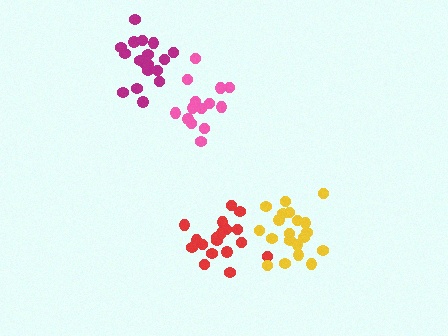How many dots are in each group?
Group 1: 18 dots, Group 2: 20 dots, Group 3: 14 dots, Group 4: 19 dots (71 total).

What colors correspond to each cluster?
The clusters are colored: red, yellow, pink, magenta.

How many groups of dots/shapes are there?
There are 4 groups.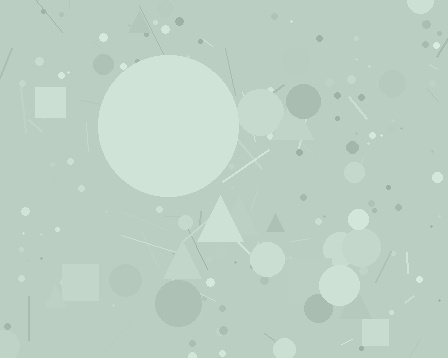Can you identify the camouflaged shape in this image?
The camouflaged shape is a circle.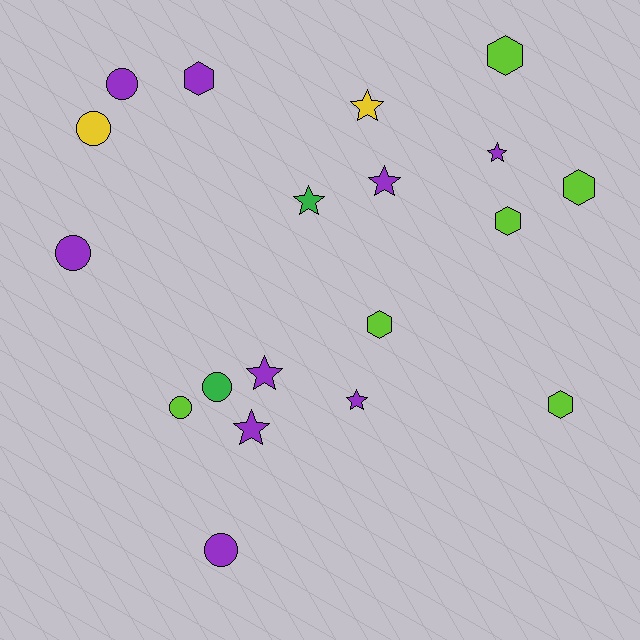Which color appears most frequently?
Purple, with 9 objects.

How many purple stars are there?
There are 5 purple stars.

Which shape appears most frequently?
Star, with 7 objects.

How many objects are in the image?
There are 19 objects.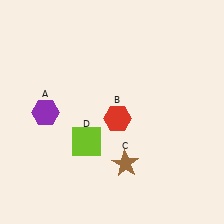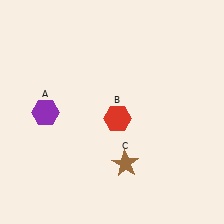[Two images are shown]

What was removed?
The lime square (D) was removed in Image 2.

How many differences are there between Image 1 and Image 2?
There is 1 difference between the two images.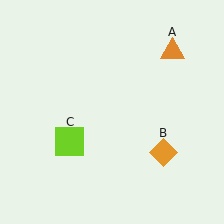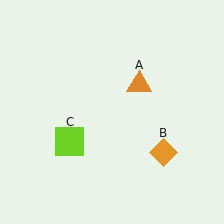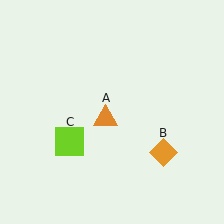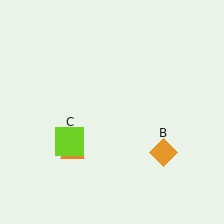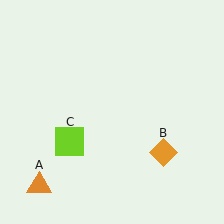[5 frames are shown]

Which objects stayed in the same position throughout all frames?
Orange diamond (object B) and lime square (object C) remained stationary.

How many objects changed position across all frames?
1 object changed position: orange triangle (object A).